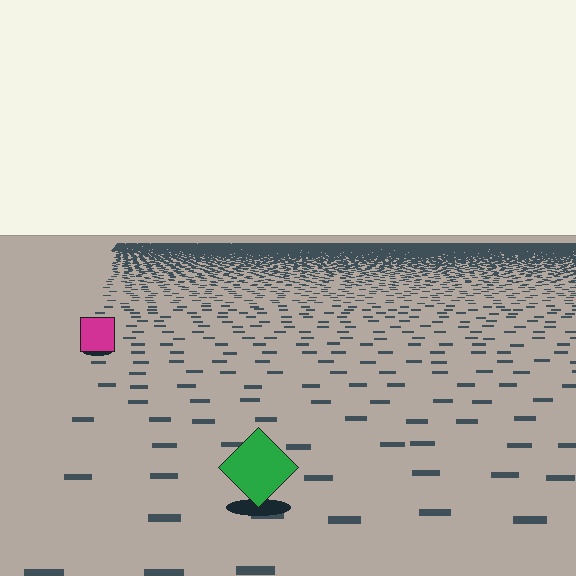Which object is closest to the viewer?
The green diamond is closest. The texture marks near it are larger and more spread out.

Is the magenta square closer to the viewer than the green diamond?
No. The green diamond is closer — you can tell from the texture gradient: the ground texture is coarser near it.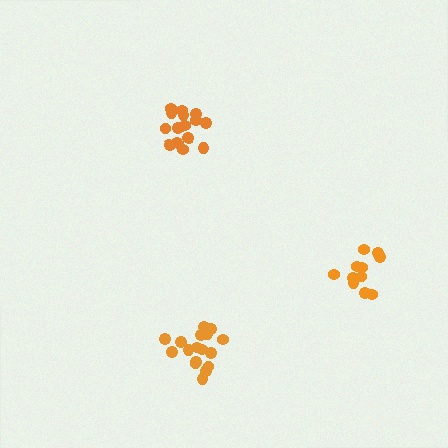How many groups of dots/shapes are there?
There are 3 groups.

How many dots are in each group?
Group 1: 11 dots, Group 2: 17 dots, Group 3: 16 dots (44 total).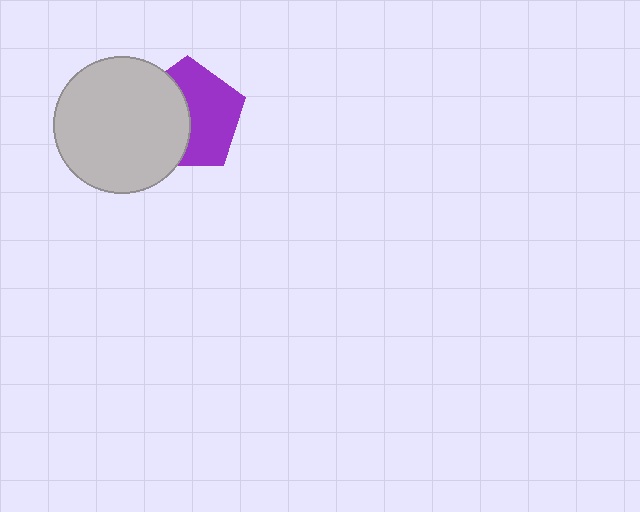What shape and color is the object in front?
The object in front is a light gray circle.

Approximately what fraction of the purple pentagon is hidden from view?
Roughly 45% of the purple pentagon is hidden behind the light gray circle.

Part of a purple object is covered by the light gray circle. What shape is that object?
It is a pentagon.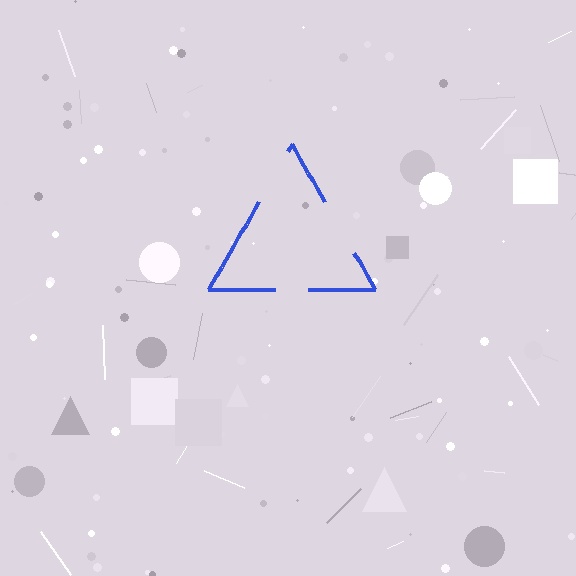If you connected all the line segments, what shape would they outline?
They would outline a triangle.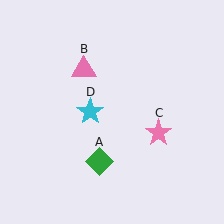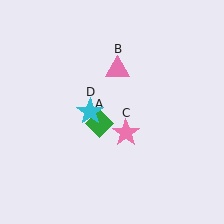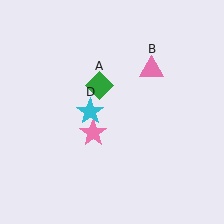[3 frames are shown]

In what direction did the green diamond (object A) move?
The green diamond (object A) moved up.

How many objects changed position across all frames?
3 objects changed position: green diamond (object A), pink triangle (object B), pink star (object C).